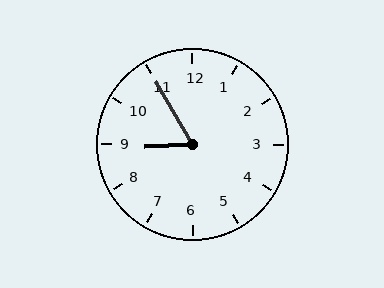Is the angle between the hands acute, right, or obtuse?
It is acute.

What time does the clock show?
8:55.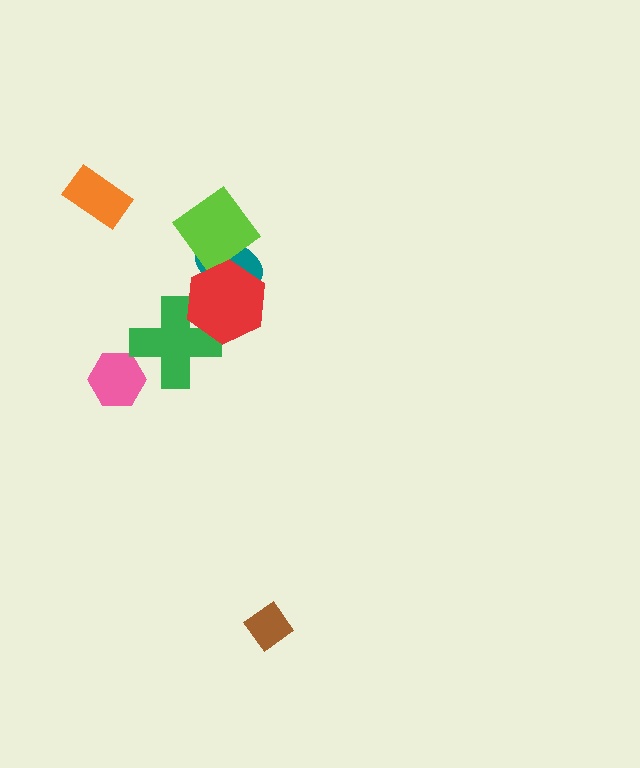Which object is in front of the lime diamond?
The red hexagon is in front of the lime diamond.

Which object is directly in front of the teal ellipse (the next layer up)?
The lime diamond is directly in front of the teal ellipse.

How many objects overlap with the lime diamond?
2 objects overlap with the lime diamond.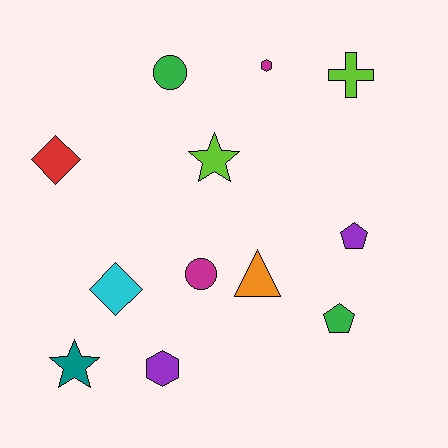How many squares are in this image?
There are no squares.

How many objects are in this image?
There are 12 objects.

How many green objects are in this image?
There are 2 green objects.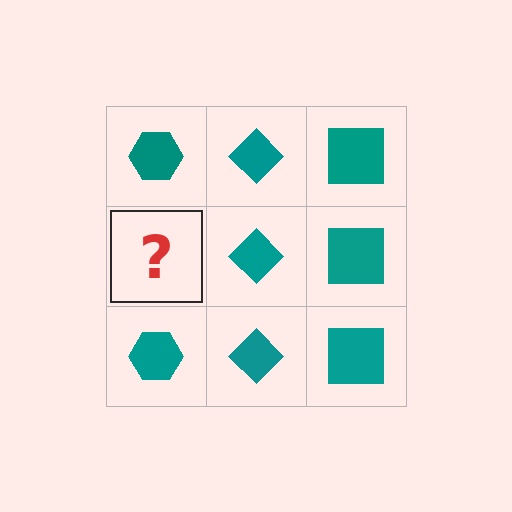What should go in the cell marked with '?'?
The missing cell should contain a teal hexagon.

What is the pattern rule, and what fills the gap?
The rule is that each column has a consistent shape. The gap should be filled with a teal hexagon.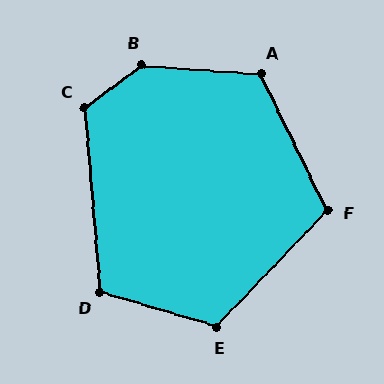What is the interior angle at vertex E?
Approximately 118 degrees (obtuse).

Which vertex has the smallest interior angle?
F, at approximately 110 degrees.